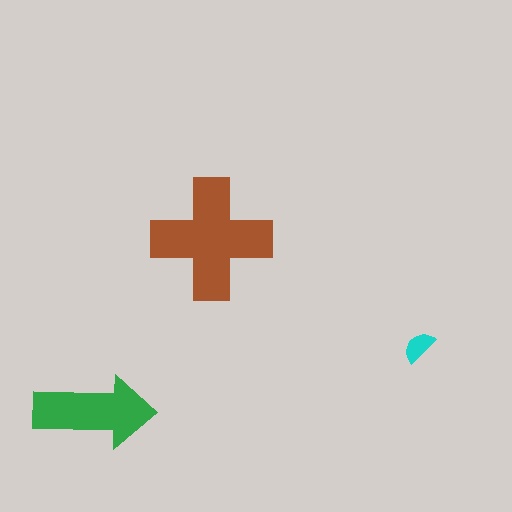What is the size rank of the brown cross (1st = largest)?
1st.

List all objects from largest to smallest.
The brown cross, the green arrow, the cyan semicircle.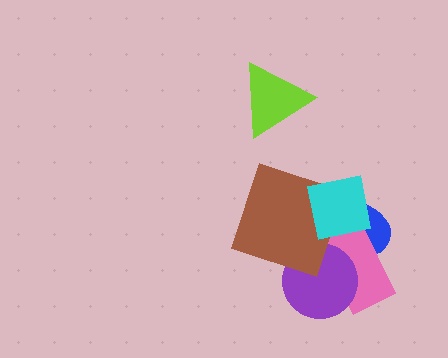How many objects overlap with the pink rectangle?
3 objects overlap with the pink rectangle.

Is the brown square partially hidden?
Yes, it is partially covered by another shape.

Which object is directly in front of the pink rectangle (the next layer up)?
The purple circle is directly in front of the pink rectangle.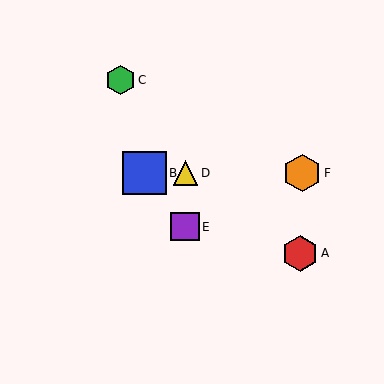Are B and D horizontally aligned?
Yes, both are at y≈173.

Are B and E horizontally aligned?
No, B is at y≈173 and E is at y≈227.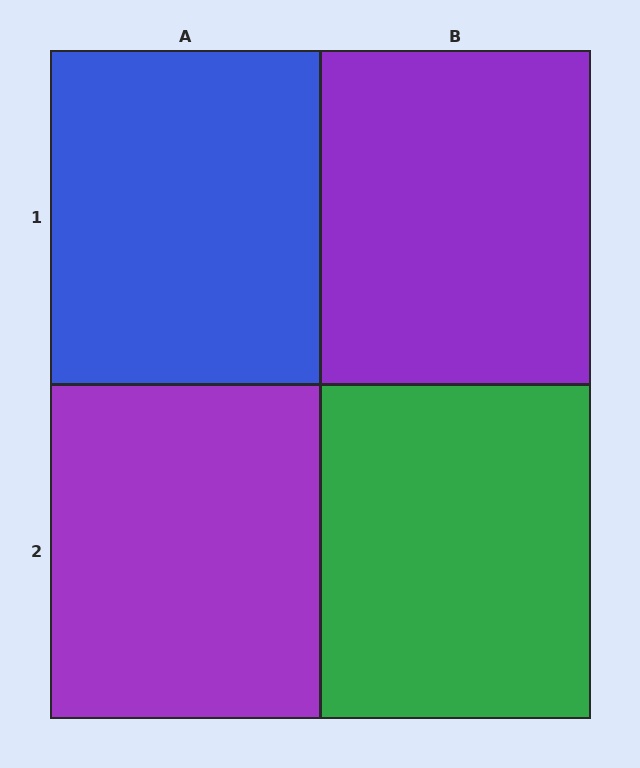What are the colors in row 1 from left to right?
Blue, purple.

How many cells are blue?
1 cell is blue.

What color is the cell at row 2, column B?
Green.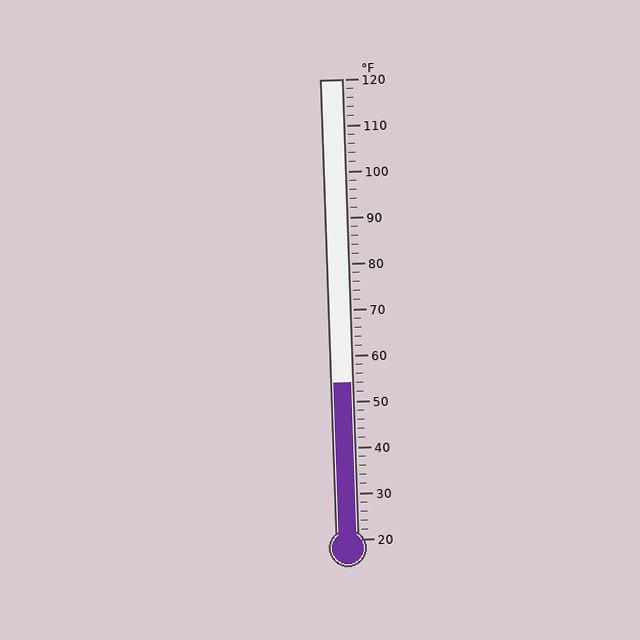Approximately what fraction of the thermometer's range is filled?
The thermometer is filled to approximately 35% of its range.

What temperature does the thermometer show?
The thermometer shows approximately 54°F.